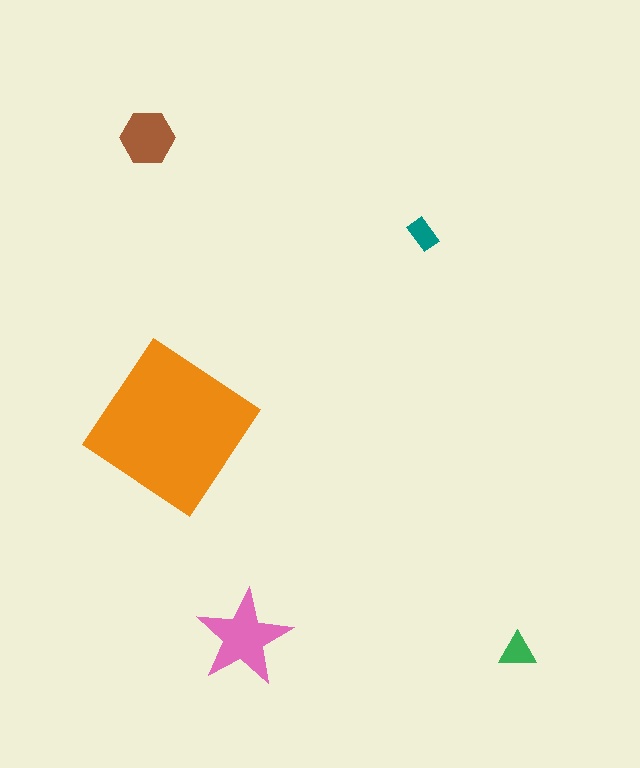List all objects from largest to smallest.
The orange diamond, the pink star, the brown hexagon, the green triangle, the teal rectangle.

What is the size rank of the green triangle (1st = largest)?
4th.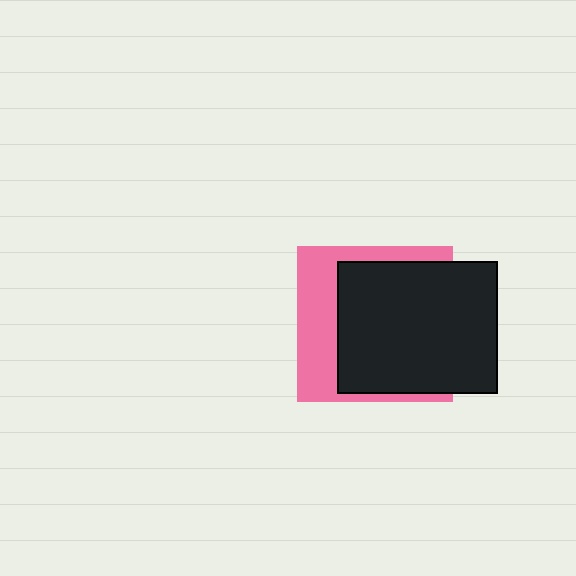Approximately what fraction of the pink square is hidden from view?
Roughly 63% of the pink square is hidden behind the black rectangle.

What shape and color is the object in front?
The object in front is a black rectangle.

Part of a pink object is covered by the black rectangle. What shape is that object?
It is a square.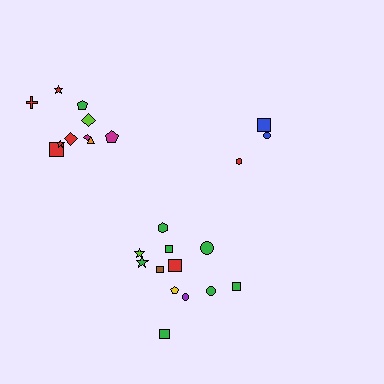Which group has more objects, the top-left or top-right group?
The top-left group.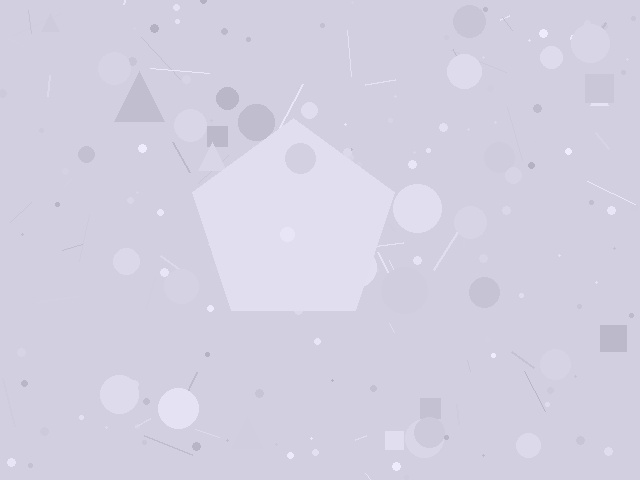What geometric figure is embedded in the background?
A pentagon is embedded in the background.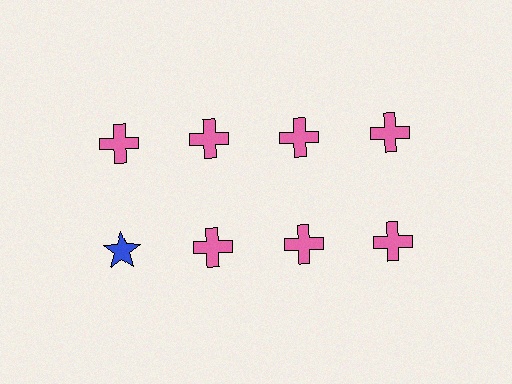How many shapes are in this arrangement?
There are 8 shapes arranged in a grid pattern.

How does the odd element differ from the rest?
It differs in both color (blue instead of pink) and shape (star instead of cross).